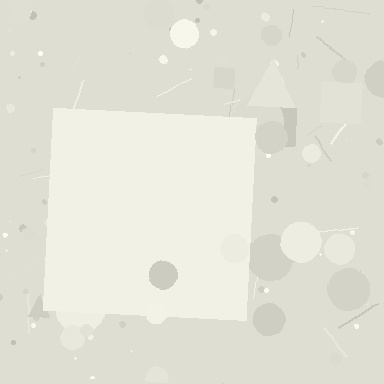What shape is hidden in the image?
A square is hidden in the image.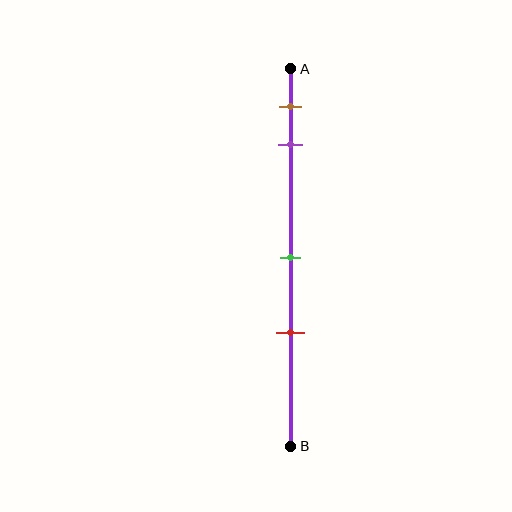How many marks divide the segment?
There are 4 marks dividing the segment.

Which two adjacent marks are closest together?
The brown and purple marks are the closest adjacent pair.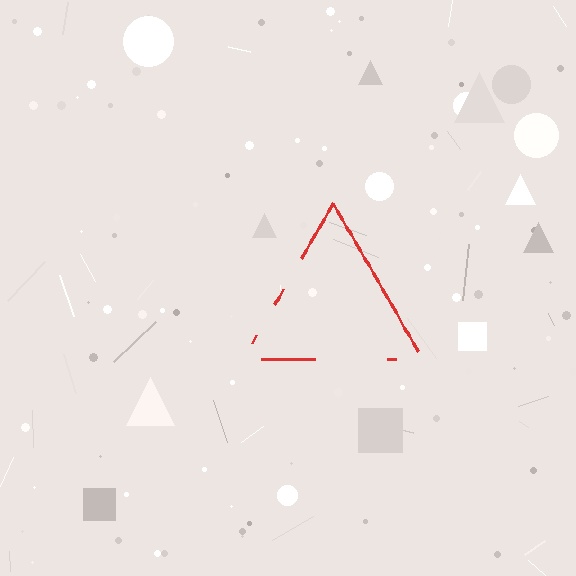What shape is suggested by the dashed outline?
The dashed outline suggests a triangle.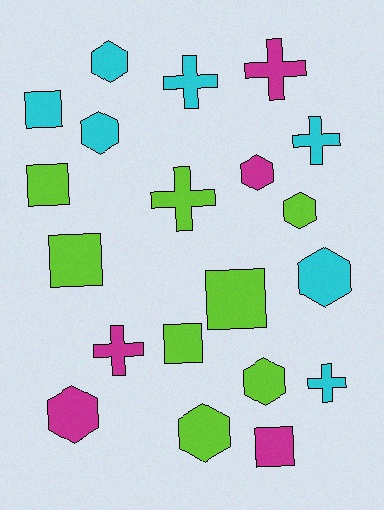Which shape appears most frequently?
Hexagon, with 8 objects.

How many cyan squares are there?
There is 1 cyan square.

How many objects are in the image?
There are 20 objects.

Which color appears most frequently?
Lime, with 8 objects.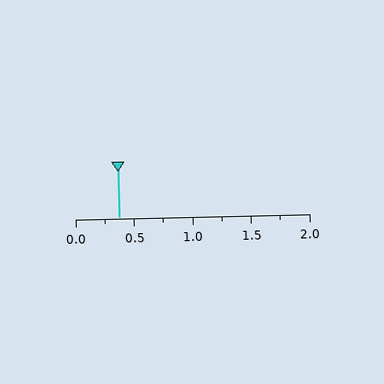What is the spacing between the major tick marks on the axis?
The major ticks are spaced 0.5 apart.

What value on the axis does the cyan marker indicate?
The marker indicates approximately 0.38.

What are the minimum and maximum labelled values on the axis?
The axis runs from 0.0 to 2.0.